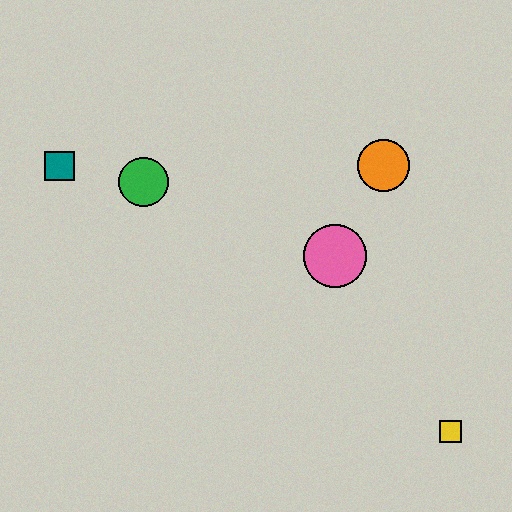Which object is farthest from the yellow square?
The teal square is farthest from the yellow square.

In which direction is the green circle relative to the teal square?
The green circle is to the right of the teal square.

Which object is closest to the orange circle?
The pink circle is closest to the orange circle.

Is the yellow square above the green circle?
No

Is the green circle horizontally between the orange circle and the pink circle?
No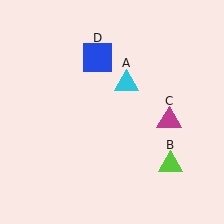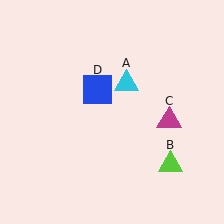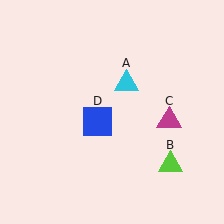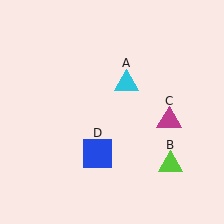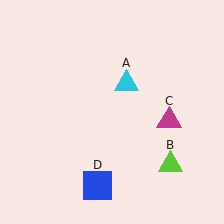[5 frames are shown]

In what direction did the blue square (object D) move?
The blue square (object D) moved down.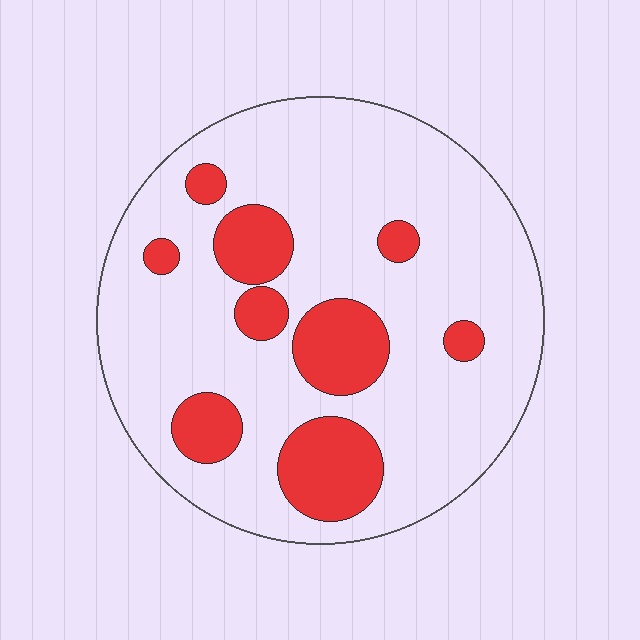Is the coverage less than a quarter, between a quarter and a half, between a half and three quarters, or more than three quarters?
Less than a quarter.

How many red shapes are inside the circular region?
9.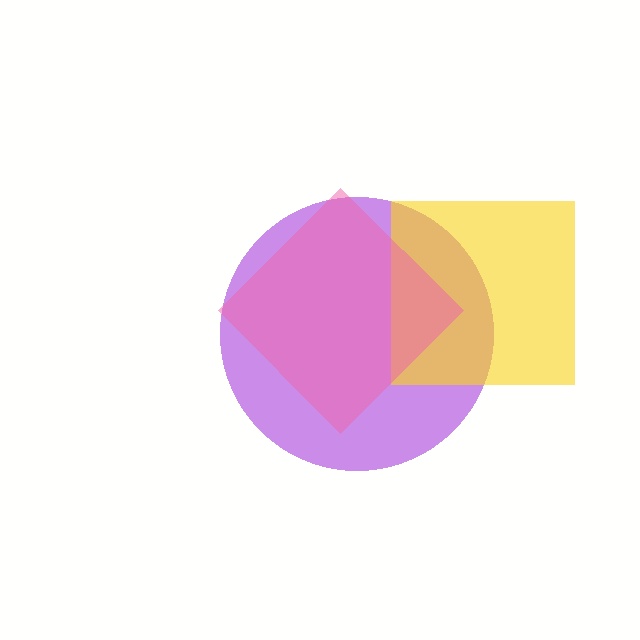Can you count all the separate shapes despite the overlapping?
Yes, there are 3 separate shapes.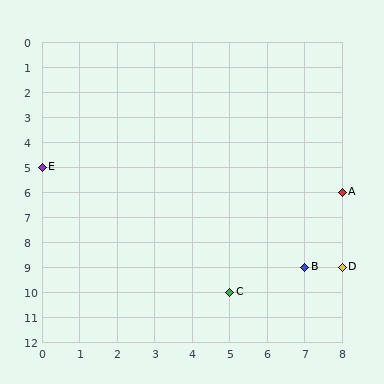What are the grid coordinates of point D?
Point D is at grid coordinates (8, 9).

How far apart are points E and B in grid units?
Points E and B are 7 columns and 4 rows apart (about 8.1 grid units diagonally).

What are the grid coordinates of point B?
Point B is at grid coordinates (7, 9).